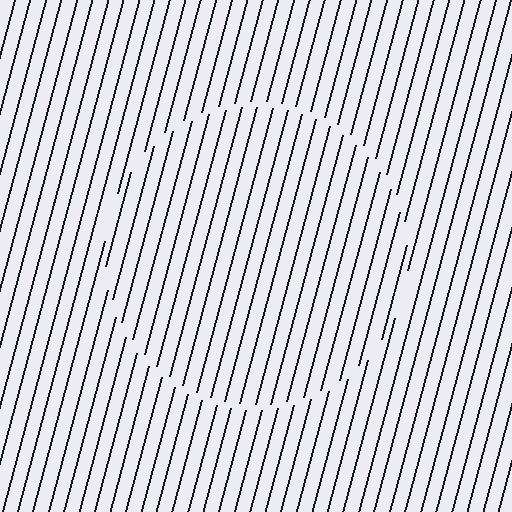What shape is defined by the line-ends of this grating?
An illusory circle. The interior of the shape contains the same grating, shifted by half a period — the contour is defined by the phase discontinuity where line-ends from the inner and outer gratings abut.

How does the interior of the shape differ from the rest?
The interior of the shape contains the same grating, shifted by half a period — the contour is defined by the phase discontinuity where line-ends from the inner and outer gratings abut.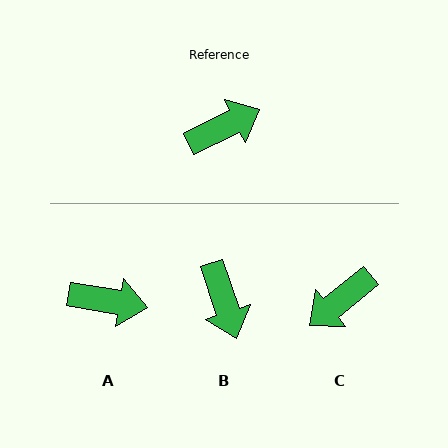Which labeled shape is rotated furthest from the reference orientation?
C, about 167 degrees away.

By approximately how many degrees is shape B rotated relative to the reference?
Approximately 98 degrees clockwise.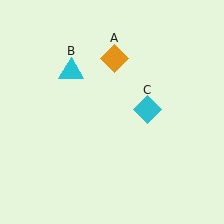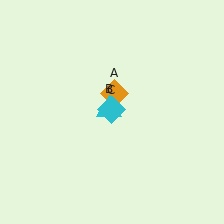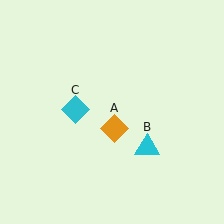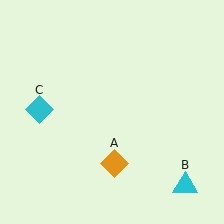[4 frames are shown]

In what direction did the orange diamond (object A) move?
The orange diamond (object A) moved down.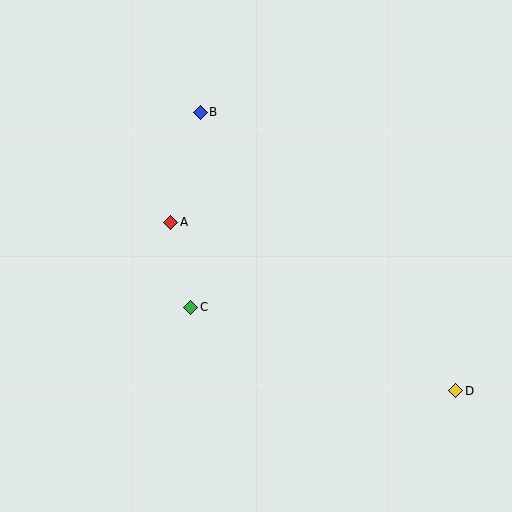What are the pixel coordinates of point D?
Point D is at (456, 391).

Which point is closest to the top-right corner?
Point B is closest to the top-right corner.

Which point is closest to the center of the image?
Point C at (191, 307) is closest to the center.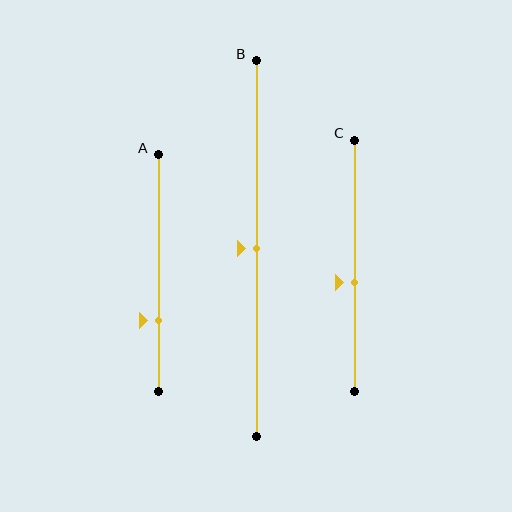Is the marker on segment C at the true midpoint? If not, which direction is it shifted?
No, the marker on segment C is shifted downward by about 7% of the segment length.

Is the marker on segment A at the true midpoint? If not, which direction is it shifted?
No, the marker on segment A is shifted downward by about 20% of the segment length.